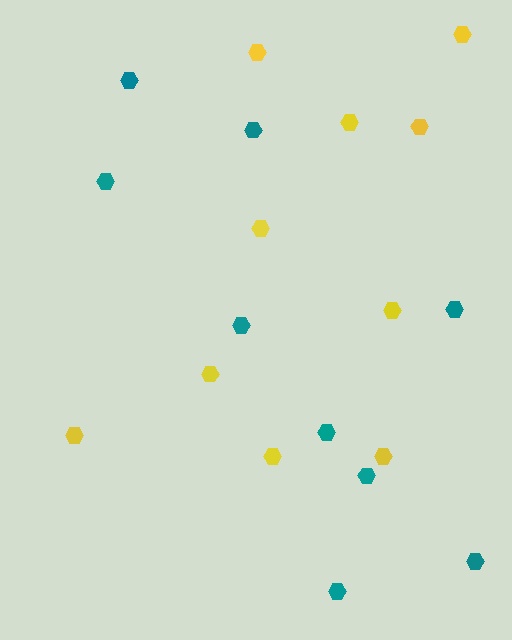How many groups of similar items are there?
There are 2 groups: one group of yellow hexagons (10) and one group of teal hexagons (9).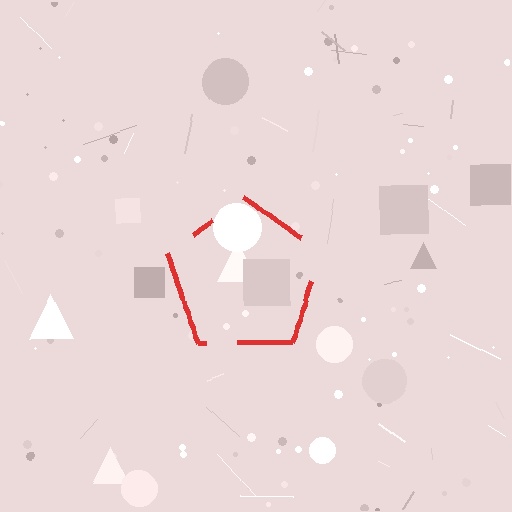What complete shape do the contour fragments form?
The contour fragments form a pentagon.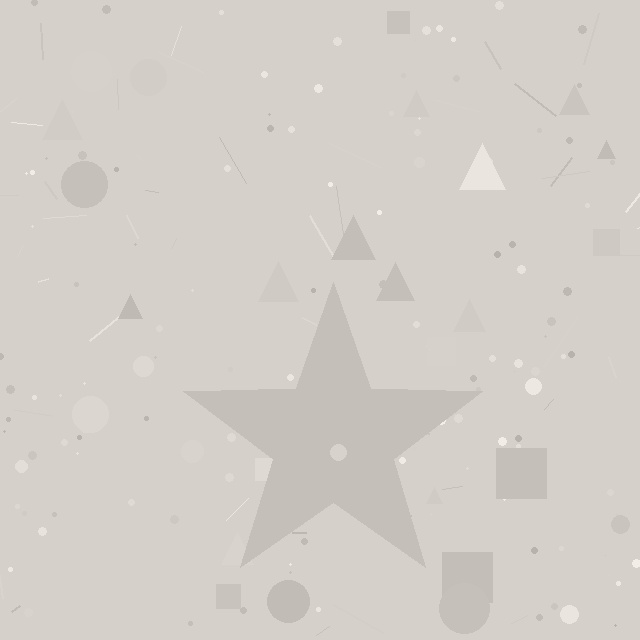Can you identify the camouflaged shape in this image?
The camouflaged shape is a star.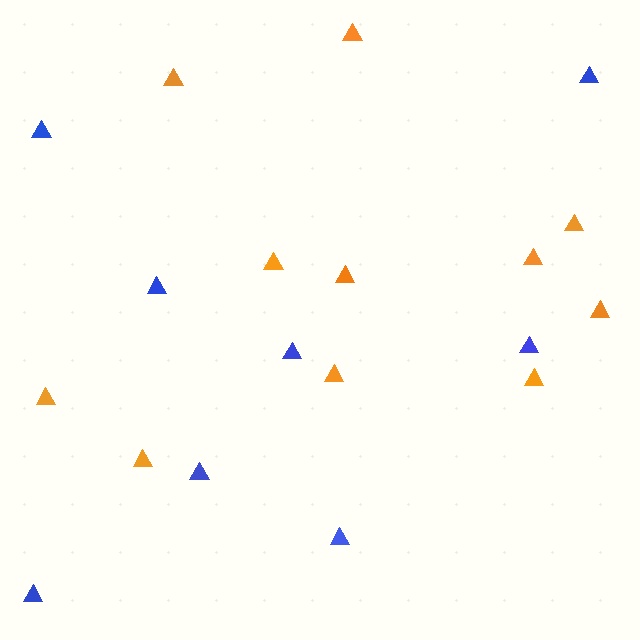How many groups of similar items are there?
There are 2 groups: one group of orange triangles (11) and one group of blue triangles (8).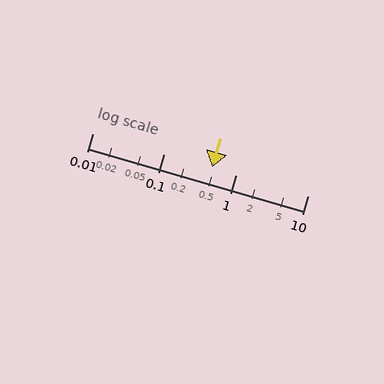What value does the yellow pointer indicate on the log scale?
The pointer indicates approximately 0.46.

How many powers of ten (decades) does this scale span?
The scale spans 3 decades, from 0.01 to 10.